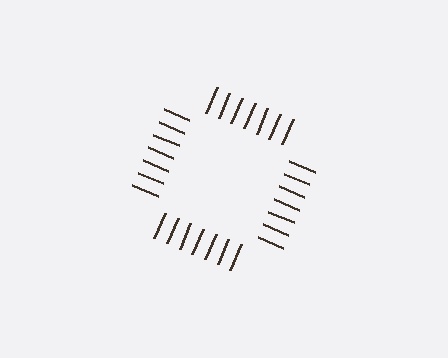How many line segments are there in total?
28 — 7 along each of the 4 edges.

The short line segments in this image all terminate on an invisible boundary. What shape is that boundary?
An illusory square — the line segments terminate on its edges but no continuous stroke is drawn.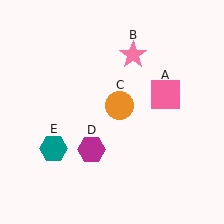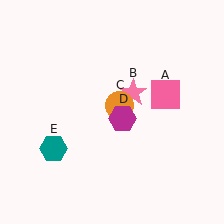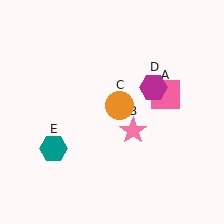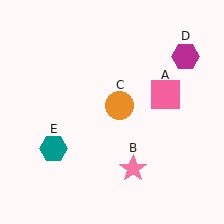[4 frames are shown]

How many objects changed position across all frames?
2 objects changed position: pink star (object B), magenta hexagon (object D).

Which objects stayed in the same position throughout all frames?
Pink square (object A) and orange circle (object C) and teal hexagon (object E) remained stationary.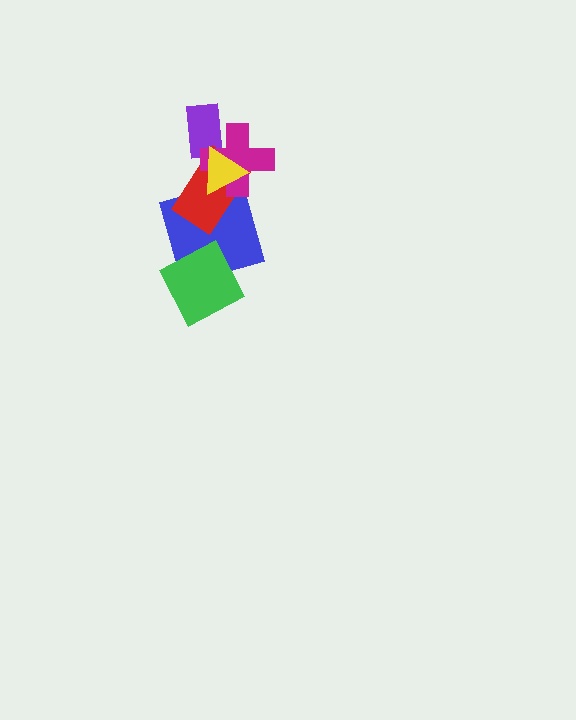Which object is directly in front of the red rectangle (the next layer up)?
The magenta cross is directly in front of the red rectangle.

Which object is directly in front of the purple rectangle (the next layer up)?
The magenta cross is directly in front of the purple rectangle.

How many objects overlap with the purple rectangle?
2 objects overlap with the purple rectangle.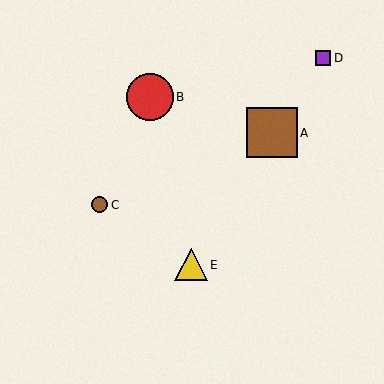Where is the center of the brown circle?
The center of the brown circle is at (100, 205).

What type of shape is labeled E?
Shape E is a yellow triangle.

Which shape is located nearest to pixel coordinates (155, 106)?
The red circle (labeled B) at (150, 97) is nearest to that location.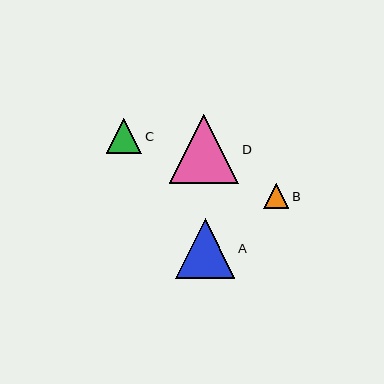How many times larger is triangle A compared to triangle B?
Triangle A is approximately 2.4 times the size of triangle B.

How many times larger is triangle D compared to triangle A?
Triangle D is approximately 1.2 times the size of triangle A.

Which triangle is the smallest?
Triangle B is the smallest with a size of approximately 25 pixels.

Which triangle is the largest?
Triangle D is the largest with a size of approximately 69 pixels.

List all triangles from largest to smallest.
From largest to smallest: D, A, C, B.